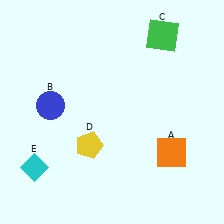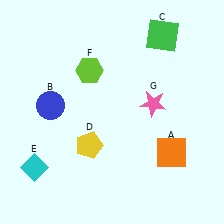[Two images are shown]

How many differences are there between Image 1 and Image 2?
There are 2 differences between the two images.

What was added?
A lime hexagon (F), a pink star (G) were added in Image 2.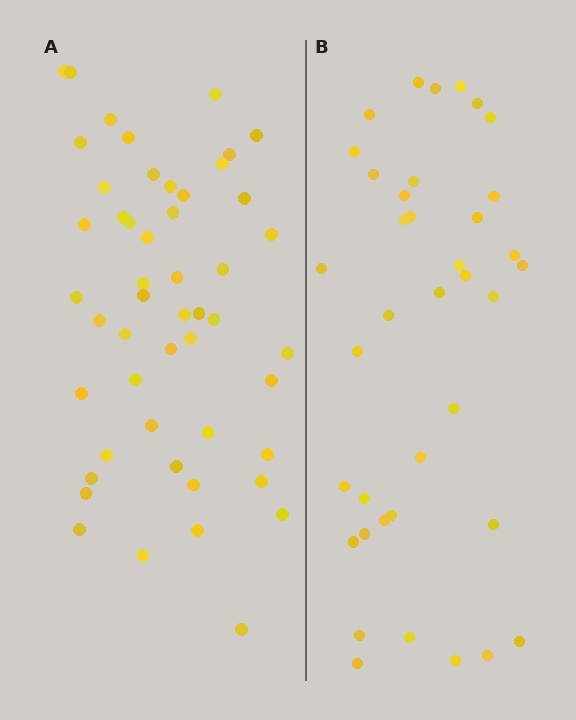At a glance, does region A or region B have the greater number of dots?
Region A (the left region) has more dots.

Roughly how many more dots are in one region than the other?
Region A has roughly 12 or so more dots than region B.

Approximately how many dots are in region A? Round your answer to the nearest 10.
About 50 dots.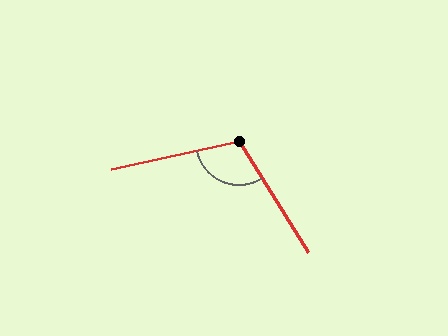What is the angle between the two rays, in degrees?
Approximately 110 degrees.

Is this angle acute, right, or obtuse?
It is obtuse.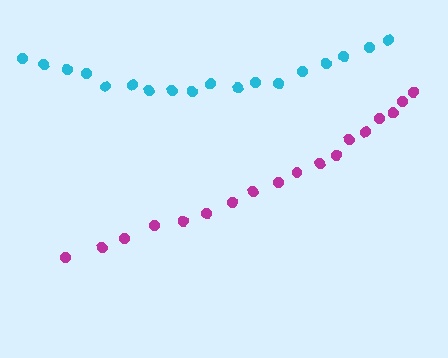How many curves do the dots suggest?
There are 2 distinct paths.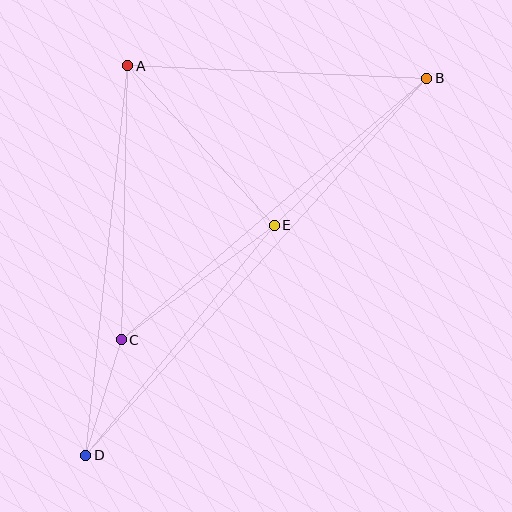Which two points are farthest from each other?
Points B and D are farthest from each other.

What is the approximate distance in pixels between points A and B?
The distance between A and B is approximately 299 pixels.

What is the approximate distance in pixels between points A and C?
The distance between A and C is approximately 274 pixels.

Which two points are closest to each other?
Points C and D are closest to each other.